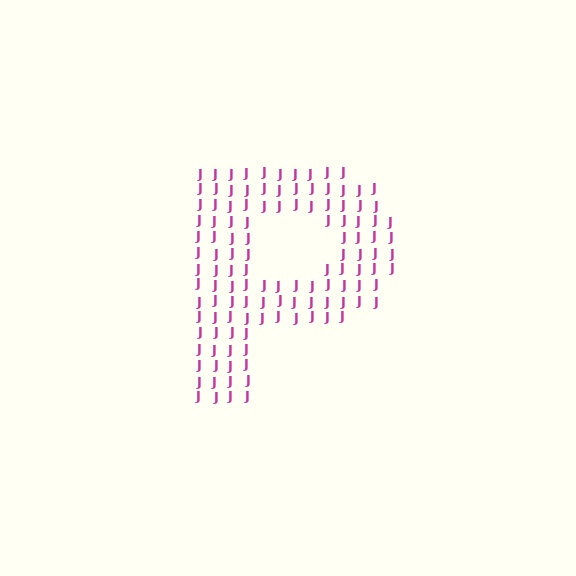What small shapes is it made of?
It is made of small letter J's.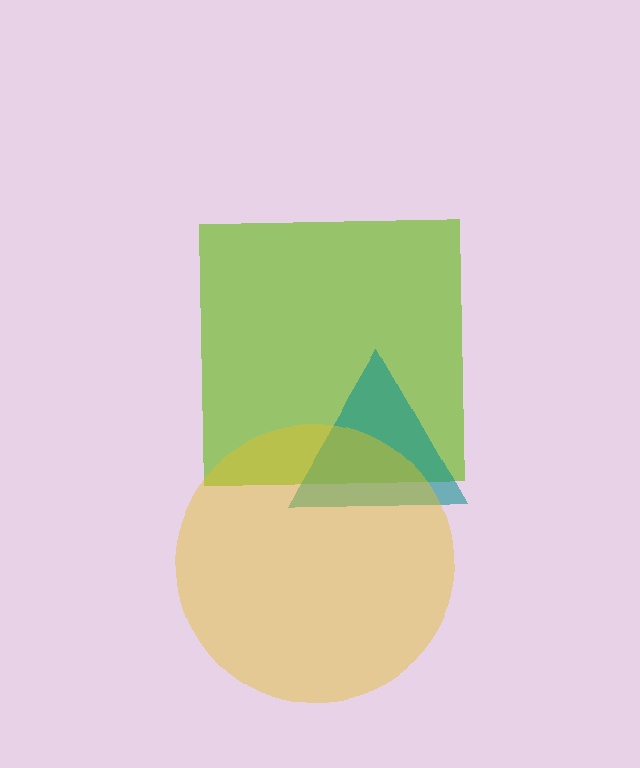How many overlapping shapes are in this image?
There are 3 overlapping shapes in the image.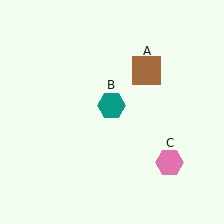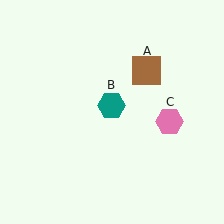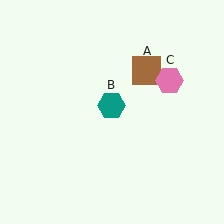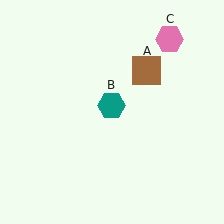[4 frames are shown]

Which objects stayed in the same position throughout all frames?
Brown square (object A) and teal hexagon (object B) remained stationary.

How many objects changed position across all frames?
1 object changed position: pink hexagon (object C).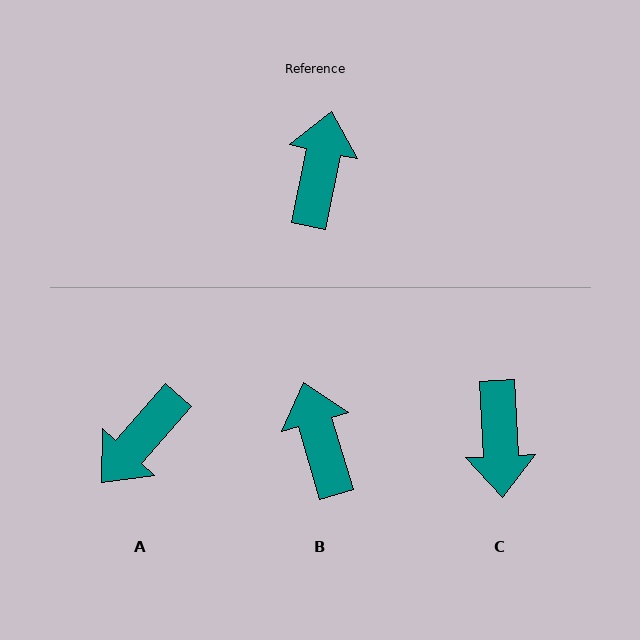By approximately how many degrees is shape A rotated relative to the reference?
Approximately 150 degrees counter-clockwise.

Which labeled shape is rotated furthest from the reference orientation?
C, about 166 degrees away.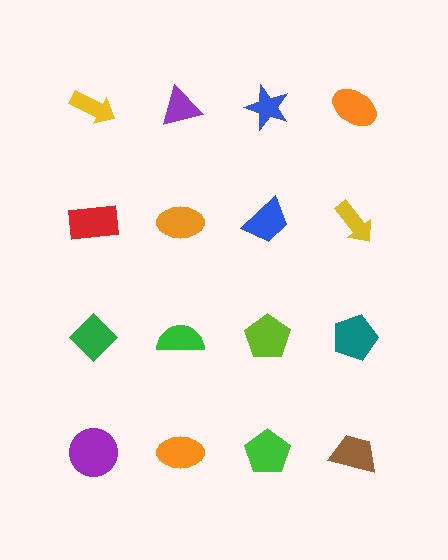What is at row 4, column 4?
A brown trapezoid.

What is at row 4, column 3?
A green pentagon.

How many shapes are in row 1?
4 shapes.